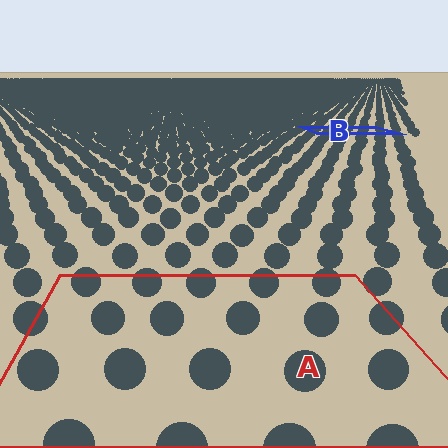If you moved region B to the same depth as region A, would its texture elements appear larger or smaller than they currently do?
They would appear larger. At a closer depth, the same texture elements are projected at a bigger on-screen size.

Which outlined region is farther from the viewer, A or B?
Region B is farther from the viewer — the texture elements inside it appear smaller and more densely packed.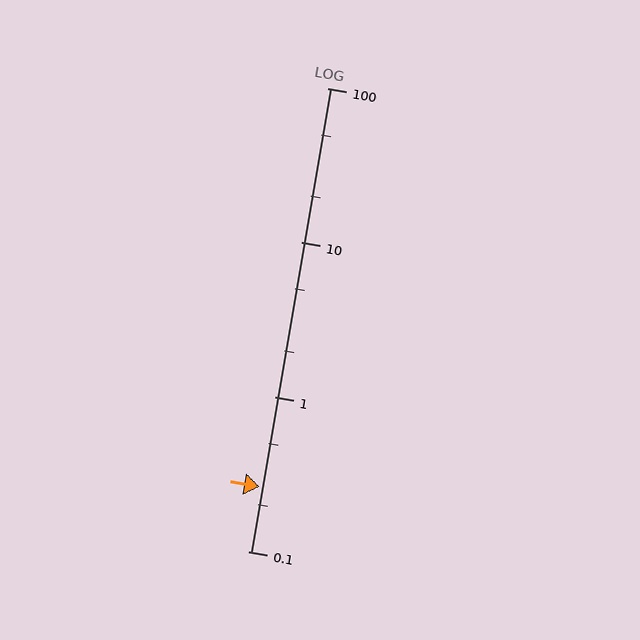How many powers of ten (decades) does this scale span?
The scale spans 3 decades, from 0.1 to 100.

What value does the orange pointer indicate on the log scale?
The pointer indicates approximately 0.26.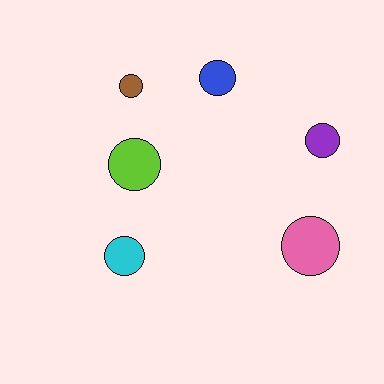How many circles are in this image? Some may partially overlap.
There are 6 circles.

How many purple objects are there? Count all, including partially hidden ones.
There is 1 purple object.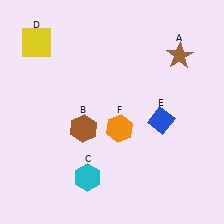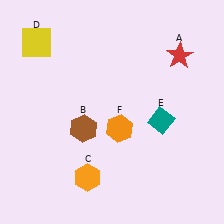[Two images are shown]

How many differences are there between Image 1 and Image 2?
There are 3 differences between the two images.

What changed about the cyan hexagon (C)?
In Image 1, C is cyan. In Image 2, it changed to orange.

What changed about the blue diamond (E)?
In Image 1, E is blue. In Image 2, it changed to teal.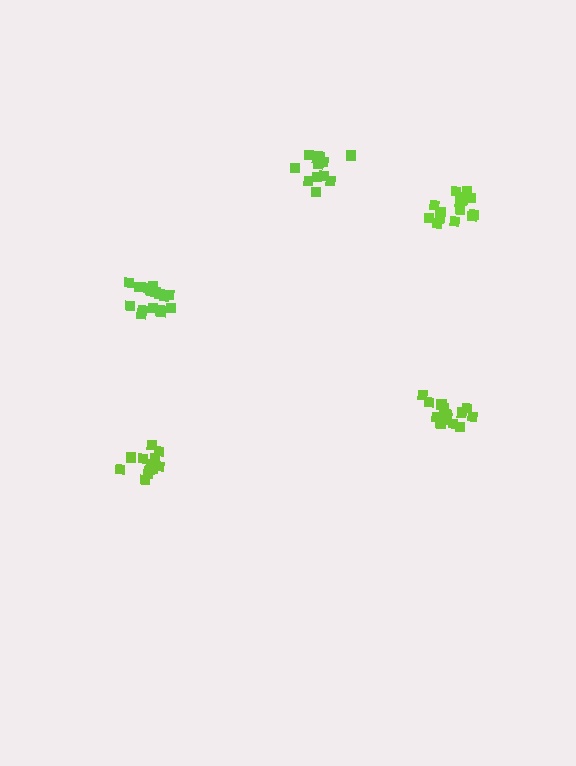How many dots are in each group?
Group 1: 16 dots, Group 2: 16 dots, Group 3: 14 dots, Group 4: 16 dots, Group 5: 13 dots (75 total).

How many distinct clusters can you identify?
There are 5 distinct clusters.